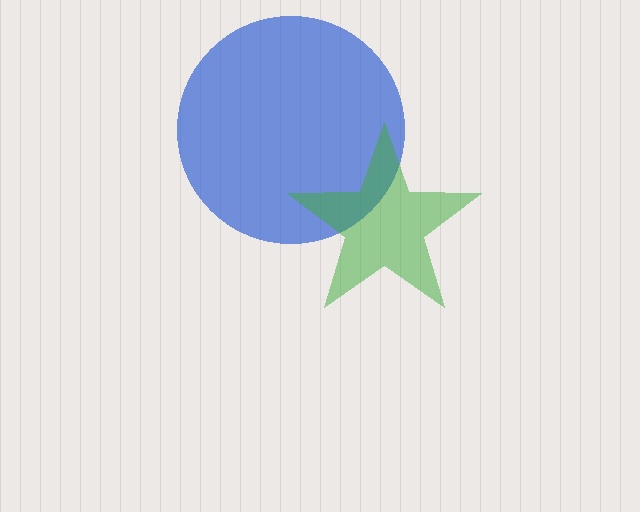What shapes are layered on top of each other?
The layered shapes are: a blue circle, a green star.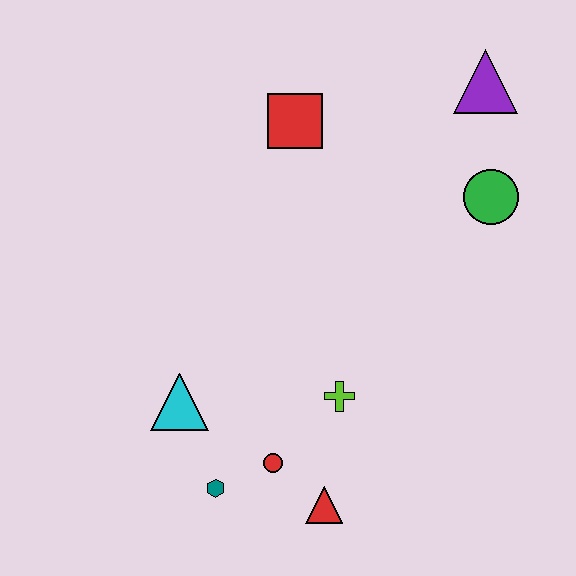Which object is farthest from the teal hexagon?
The purple triangle is farthest from the teal hexagon.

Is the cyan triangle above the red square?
No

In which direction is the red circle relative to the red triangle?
The red circle is to the left of the red triangle.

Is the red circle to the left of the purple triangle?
Yes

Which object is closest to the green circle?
The purple triangle is closest to the green circle.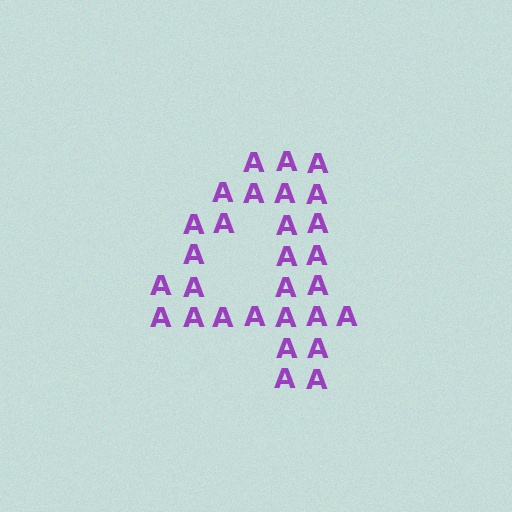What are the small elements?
The small elements are letter A's.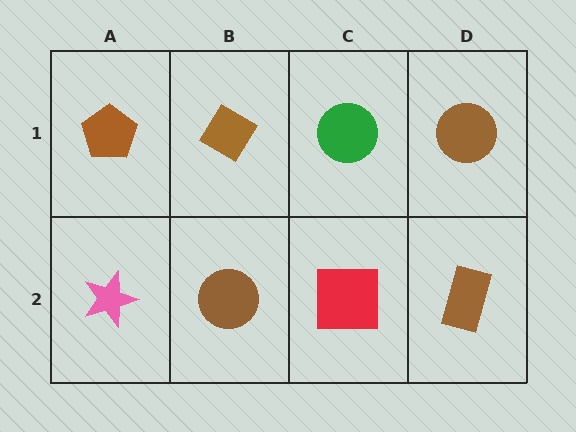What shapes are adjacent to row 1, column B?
A brown circle (row 2, column B), a brown pentagon (row 1, column A), a green circle (row 1, column C).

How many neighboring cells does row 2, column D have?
2.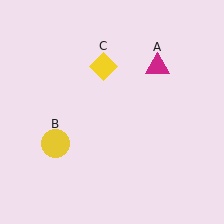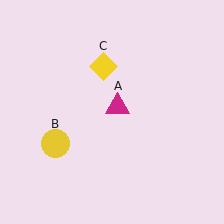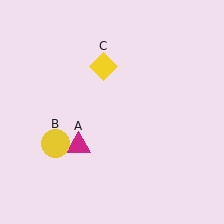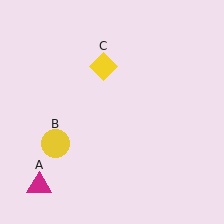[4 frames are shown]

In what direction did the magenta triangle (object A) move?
The magenta triangle (object A) moved down and to the left.